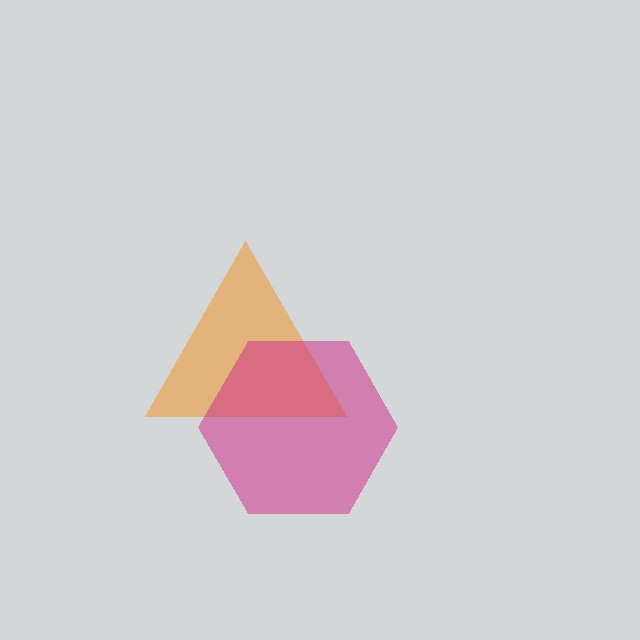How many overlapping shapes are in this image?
There are 2 overlapping shapes in the image.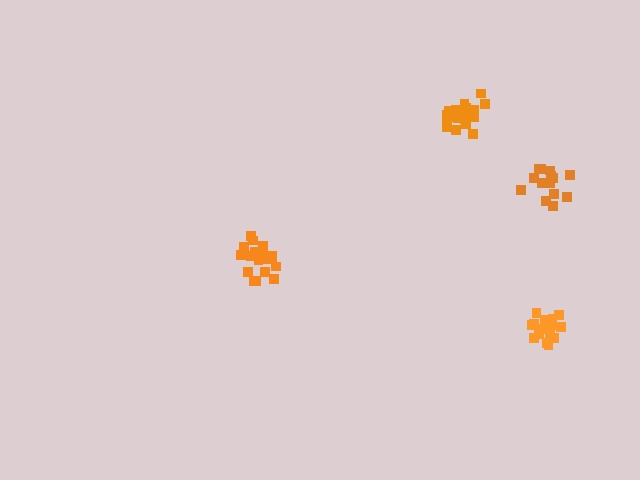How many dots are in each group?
Group 1: 19 dots, Group 2: 20 dots, Group 3: 18 dots, Group 4: 16 dots (73 total).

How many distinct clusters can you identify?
There are 4 distinct clusters.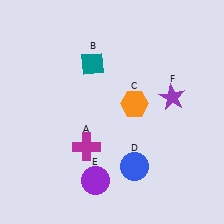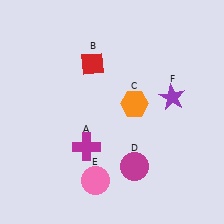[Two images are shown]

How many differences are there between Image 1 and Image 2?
There are 3 differences between the two images.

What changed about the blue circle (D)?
In Image 1, D is blue. In Image 2, it changed to magenta.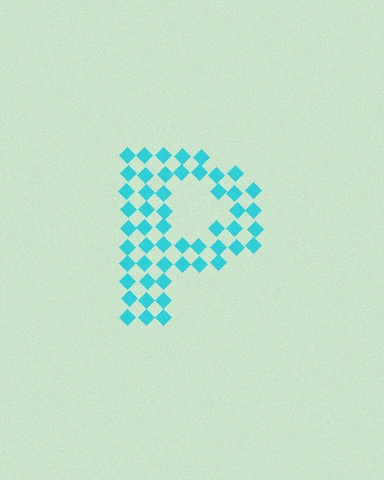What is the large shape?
The large shape is the letter P.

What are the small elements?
The small elements are diamonds.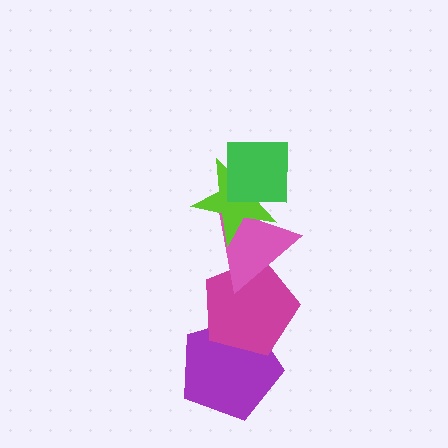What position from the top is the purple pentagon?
The purple pentagon is 5th from the top.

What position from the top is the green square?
The green square is 1st from the top.